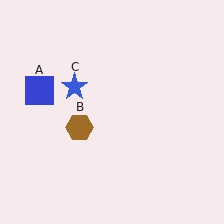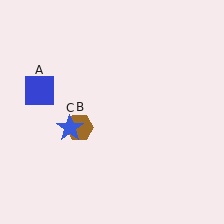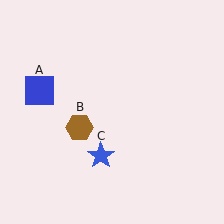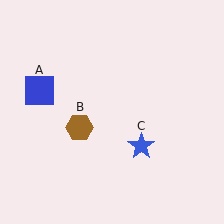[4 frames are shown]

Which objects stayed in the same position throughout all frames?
Blue square (object A) and brown hexagon (object B) remained stationary.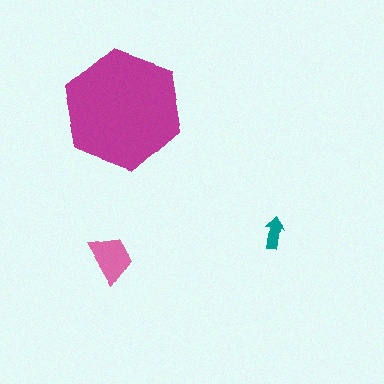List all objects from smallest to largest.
The teal arrow, the pink trapezoid, the magenta hexagon.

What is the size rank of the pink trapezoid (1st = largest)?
2nd.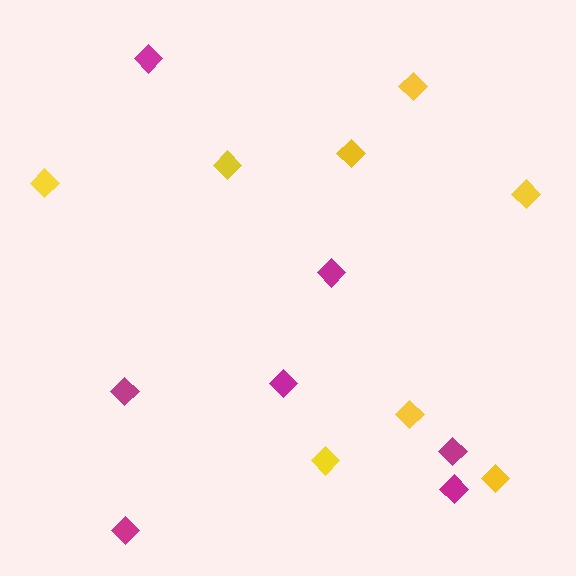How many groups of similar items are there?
There are 2 groups: one group of yellow diamonds (8) and one group of magenta diamonds (7).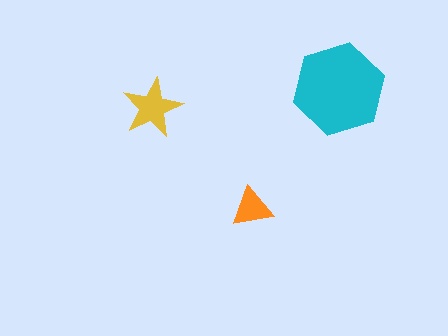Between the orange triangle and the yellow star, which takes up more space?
The yellow star.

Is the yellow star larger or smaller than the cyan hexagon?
Smaller.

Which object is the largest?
The cyan hexagon.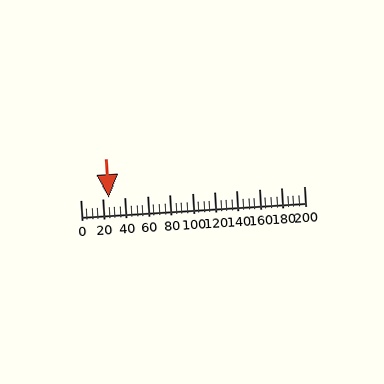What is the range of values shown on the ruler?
The ruler shows values from 0 to 200.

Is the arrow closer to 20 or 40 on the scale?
The arrow is closer to 20.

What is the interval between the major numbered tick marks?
The major tick marks are spaced 20 units apart.